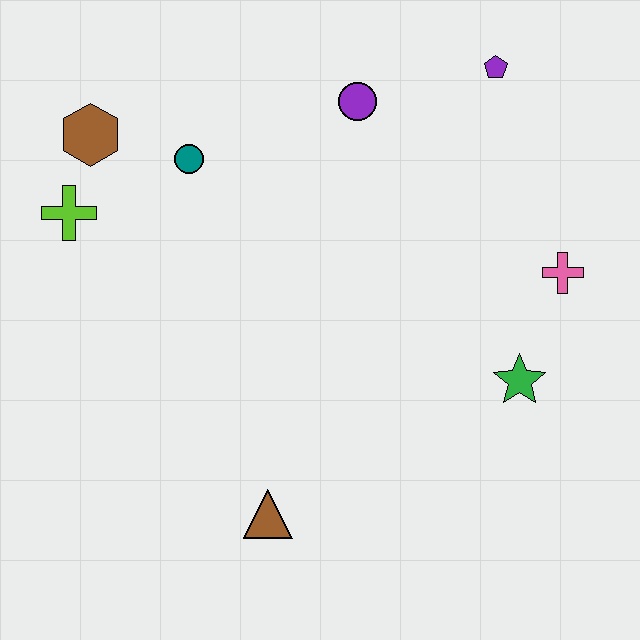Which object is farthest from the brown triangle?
The purple pentagon is farthest from the brown triangle.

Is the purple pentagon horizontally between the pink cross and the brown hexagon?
Yes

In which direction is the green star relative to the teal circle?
The green star is to the right of the teal circle.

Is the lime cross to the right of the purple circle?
No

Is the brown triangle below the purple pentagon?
Yes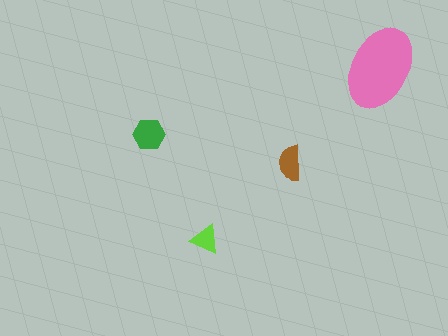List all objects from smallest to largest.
The lime triangle, the brown semicircle, the green hexagon, the pink ellipse.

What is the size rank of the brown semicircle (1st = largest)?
3rd.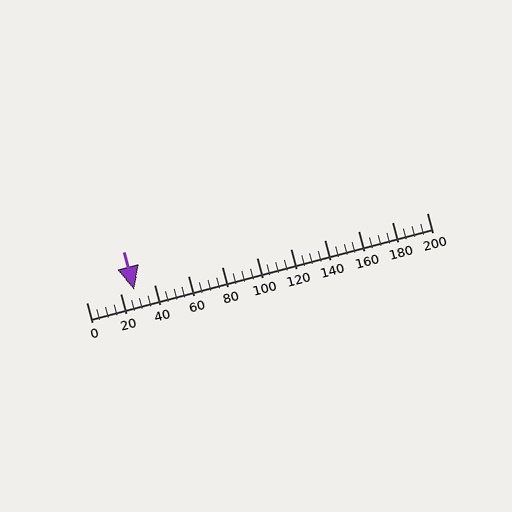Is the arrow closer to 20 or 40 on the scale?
The arrow is closer to 20.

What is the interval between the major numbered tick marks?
The major tick marks are spaced 20 units apart.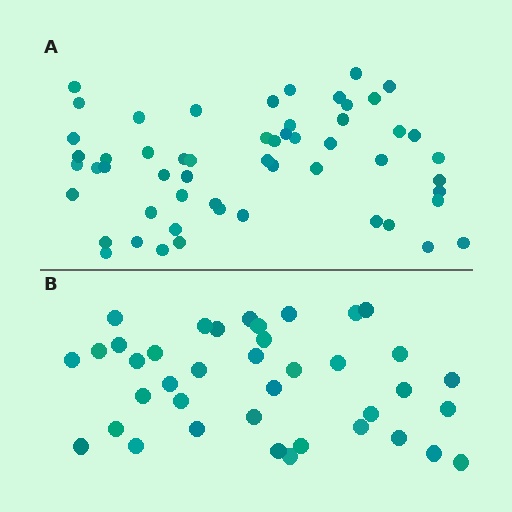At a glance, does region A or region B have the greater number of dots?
Region A (the top region) has more dots.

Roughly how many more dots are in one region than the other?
Region A has approximately 15 more dots than region B.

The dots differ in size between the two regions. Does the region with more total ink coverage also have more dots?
No. Region B has more total ink coverage because its dots are larger, but region A actually contains more individual dots. Total area can be misleading — the number of items is what matters here.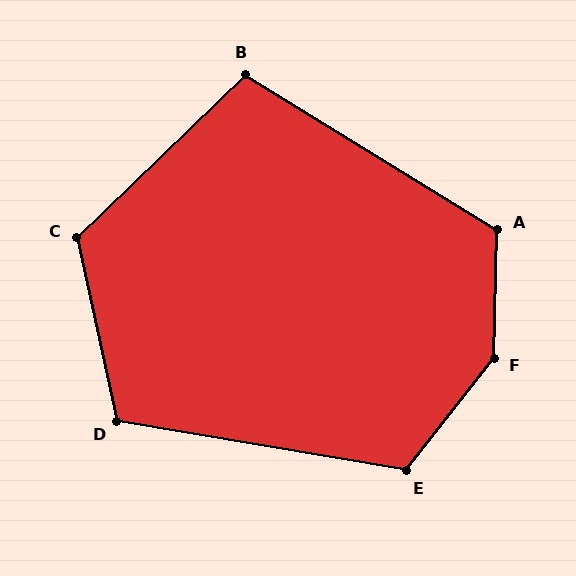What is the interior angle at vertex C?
Approximately 122 degrees (obtuse).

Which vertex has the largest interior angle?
F, at approximately 144 degrees.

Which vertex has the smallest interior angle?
B, at approximately 105 degrees.